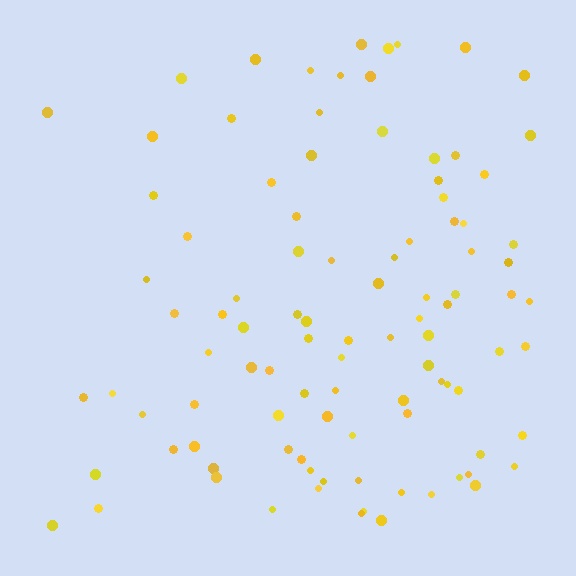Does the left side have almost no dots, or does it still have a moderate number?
Still a moderate number, just noticeably fewer than the right.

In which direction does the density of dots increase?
From left to right, with the right side densest.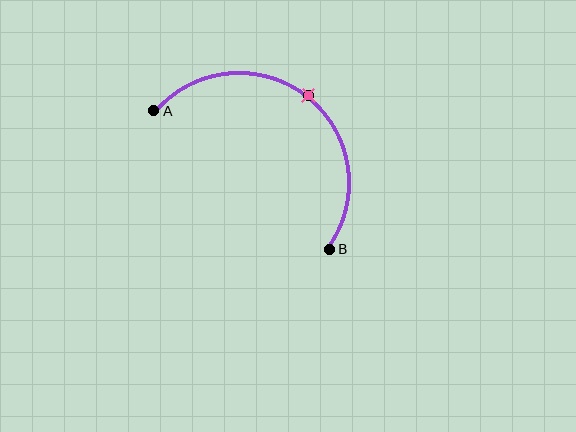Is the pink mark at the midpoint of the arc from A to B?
Yes. The pink mark lies on the arc at equal arc-length from both A and B — it is the arc midpoint.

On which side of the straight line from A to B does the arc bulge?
The arc bulges above and to the right of the straight line connecting A and B.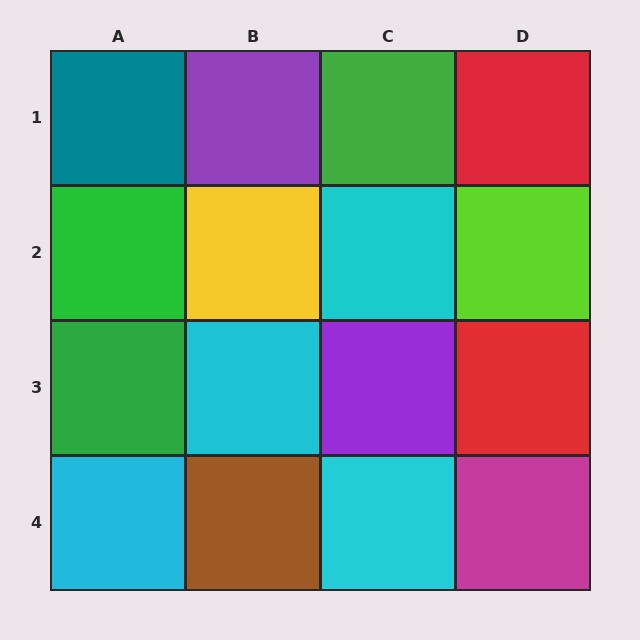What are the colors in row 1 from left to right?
Teal, purple, green, red.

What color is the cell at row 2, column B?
Yellow.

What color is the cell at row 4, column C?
Cyan.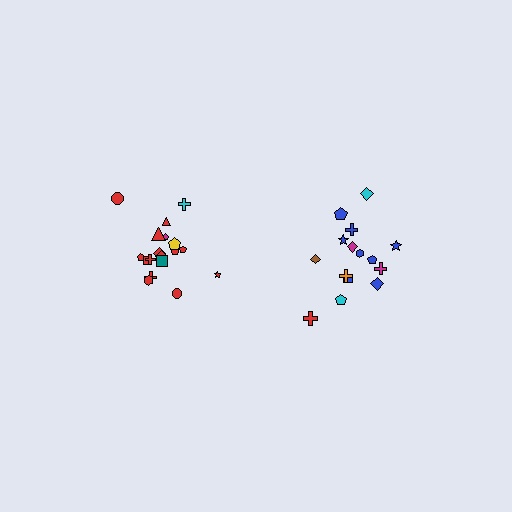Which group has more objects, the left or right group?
The left group.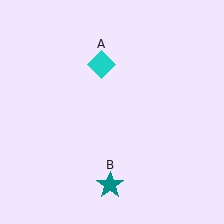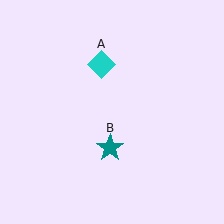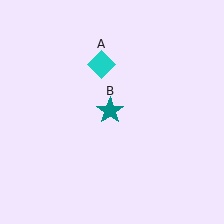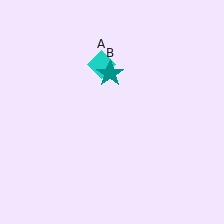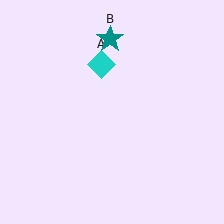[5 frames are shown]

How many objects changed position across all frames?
1 object changed position: teal star (object B).